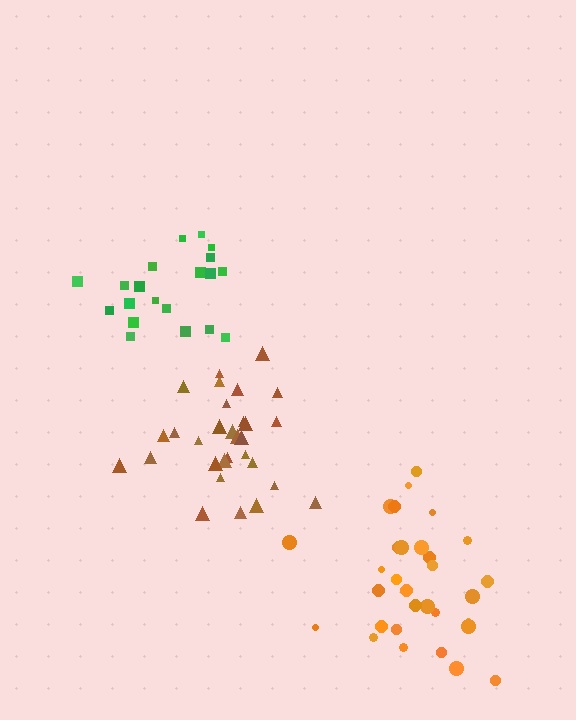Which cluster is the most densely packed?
Brown.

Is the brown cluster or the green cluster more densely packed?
Brown.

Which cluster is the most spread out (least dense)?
Green.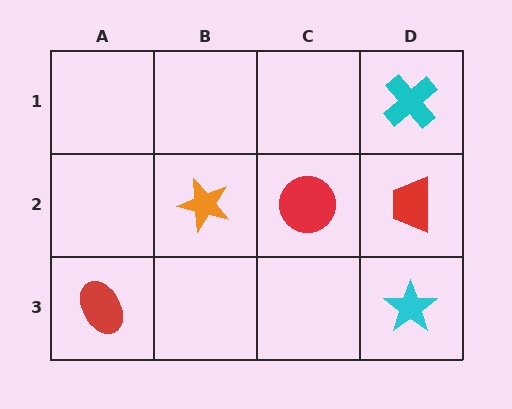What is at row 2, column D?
A red trapezoid.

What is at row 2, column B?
An orange star.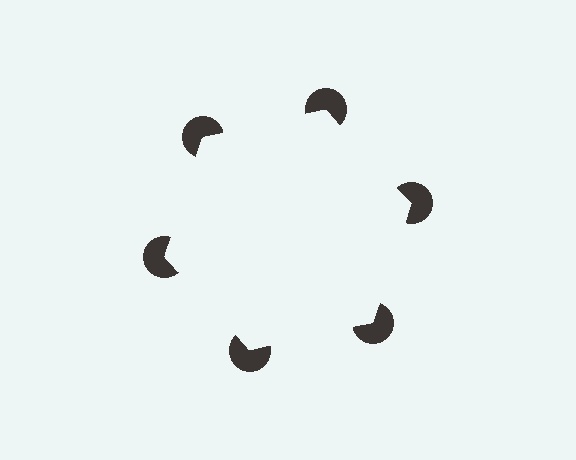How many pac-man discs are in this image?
There are 6 — one at each vertex of the illusory hexagon.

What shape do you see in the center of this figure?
An illusory hexagon — its edges are inferred from the aligned wedge cuts in the pac-man discs, not physically drawn.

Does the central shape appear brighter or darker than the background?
It typically appears slightly brighter than the background, even though no actual brightness change is drawn.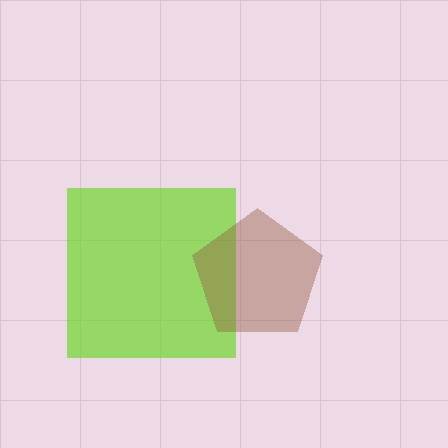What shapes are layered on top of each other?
The layered shapes are: a lime square, a brown pentagon.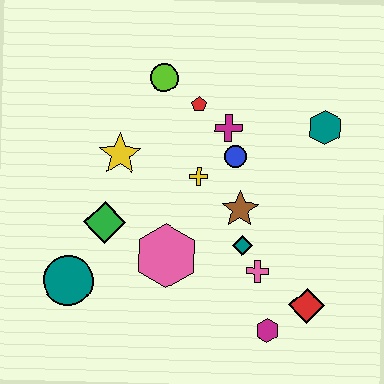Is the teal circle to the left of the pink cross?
Yes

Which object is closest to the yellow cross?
The blue circle is closest to the yellow cross.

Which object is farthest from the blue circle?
The teal circle is farthest from the blue circle.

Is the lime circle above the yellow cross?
Yes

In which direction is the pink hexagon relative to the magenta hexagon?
The pink hexagon is to the left of the magenta hexagon.